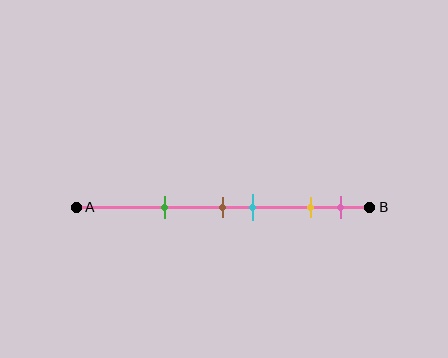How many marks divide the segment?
There are 5 marks dividing the segment.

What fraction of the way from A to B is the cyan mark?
The cyan mark is approximately 60% (0.6) of the way from A to B.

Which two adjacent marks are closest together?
The brown and cyan marks are the closest adjacent pair.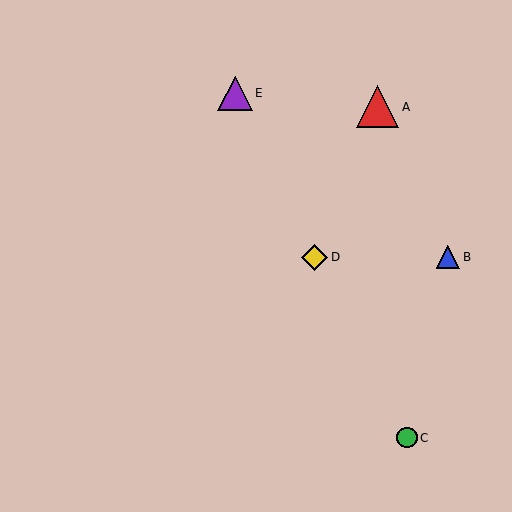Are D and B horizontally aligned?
Yes, both are at y≈257.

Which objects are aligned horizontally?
Objects B, D are aligned horizontally.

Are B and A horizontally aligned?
No, B is at y≈257 and A is at y≈107.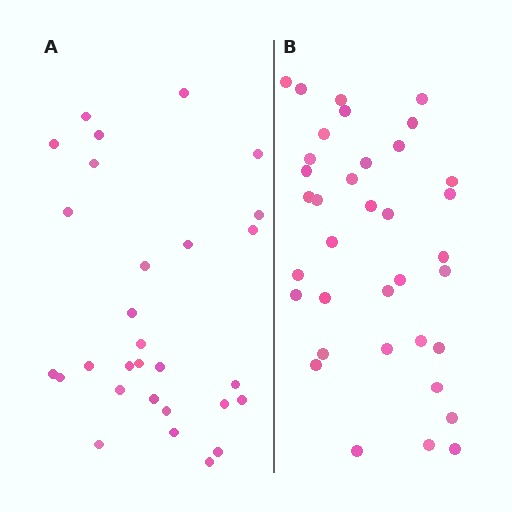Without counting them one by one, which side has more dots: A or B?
Region B (the right region) has more dots.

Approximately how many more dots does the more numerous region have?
Region B has roughly 8 or so more dots than region A.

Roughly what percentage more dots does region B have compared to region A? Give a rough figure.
About 25% more.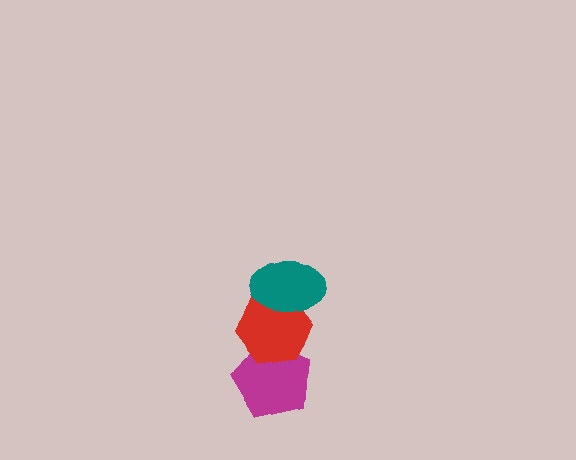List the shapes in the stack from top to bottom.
From top to bottom: the teal ellipse, the red hexagon, the magenta pentagon.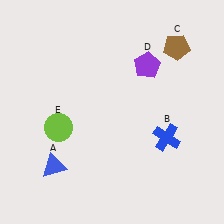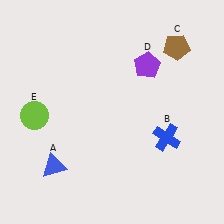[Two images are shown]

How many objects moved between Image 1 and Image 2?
1 object moved between the two images.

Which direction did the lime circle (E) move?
The lime circle (E) moved left.